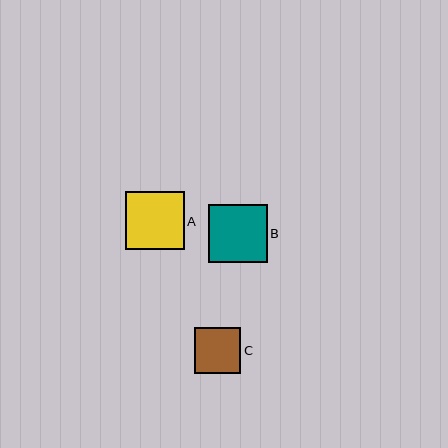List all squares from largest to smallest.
From largest to smallest: B, A, C.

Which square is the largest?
Square B is the largest with a size of approximately 58 pixels.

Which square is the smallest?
Square C is the smallest with a size of approximately 46 pixels.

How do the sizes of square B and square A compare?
Square B and square A are approximately the same size.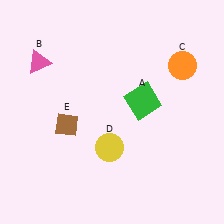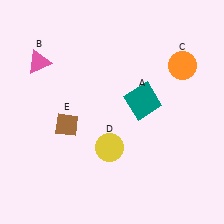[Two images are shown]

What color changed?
The square (A) changed from green in Image 1 to teal in Image 2.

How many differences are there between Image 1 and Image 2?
There is 1 difference between the two images.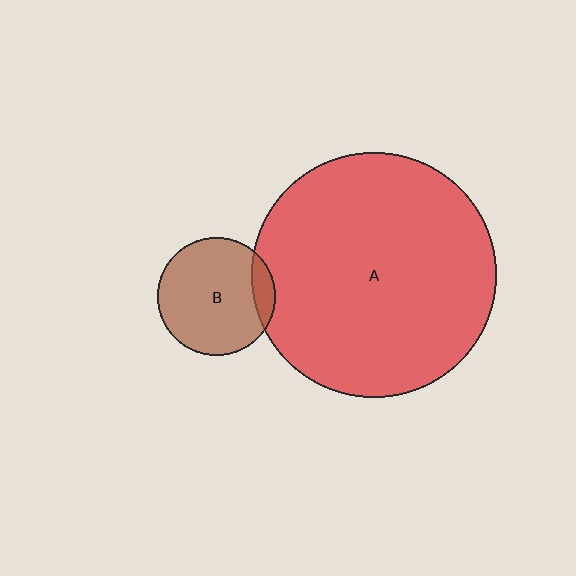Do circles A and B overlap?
Yes.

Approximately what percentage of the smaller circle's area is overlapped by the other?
Approximately 10%.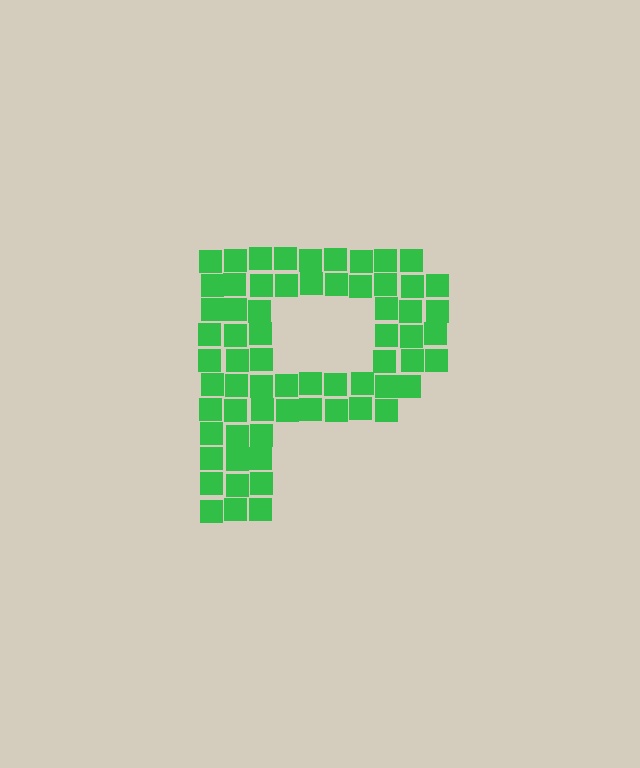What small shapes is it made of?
It is made of small squares.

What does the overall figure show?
The overall figure shows the letter P.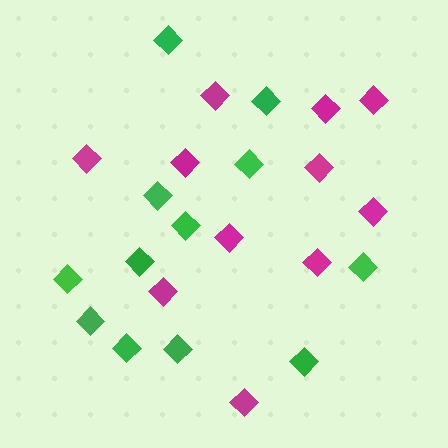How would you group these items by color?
There are 2 groups: one group of green diamonds (12) and one group of magenta diamonds (11).